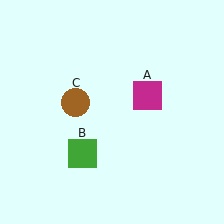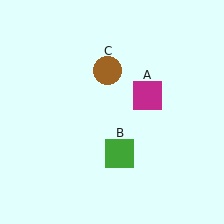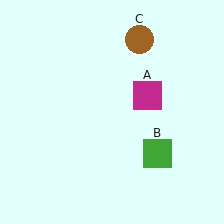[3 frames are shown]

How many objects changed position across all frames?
2 objects changed position: green square (object B), brown circle (object C).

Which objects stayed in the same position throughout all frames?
Magenta square (object A) remained stationary.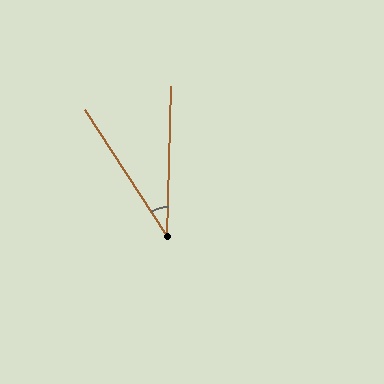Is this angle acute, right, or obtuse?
It is acute.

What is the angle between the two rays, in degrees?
Approximately 34 degrees.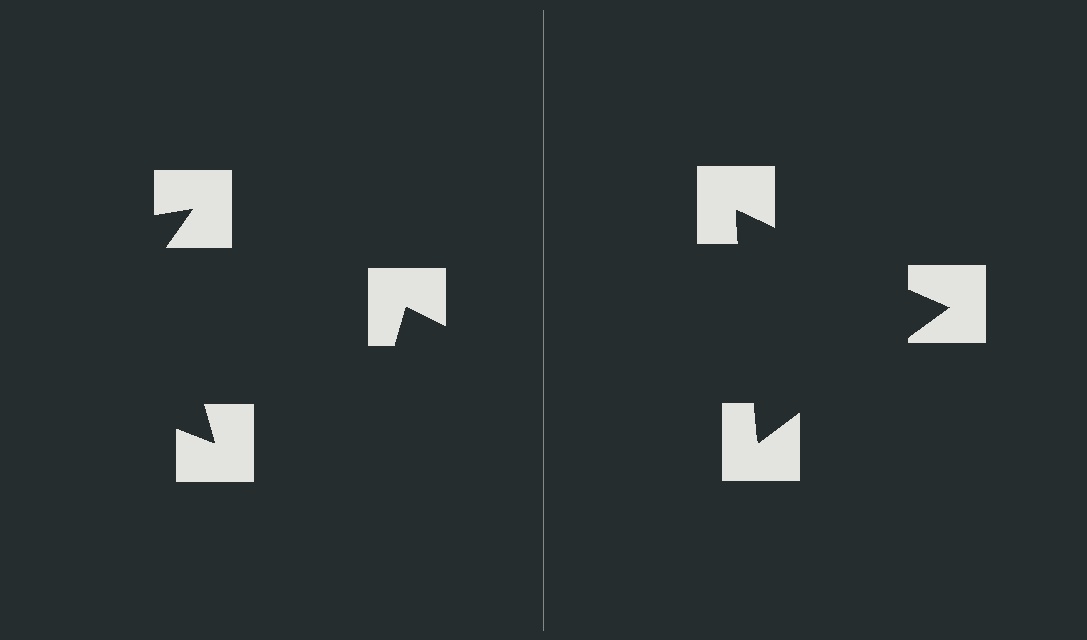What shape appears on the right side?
An illusory triangle.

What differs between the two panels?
The notched squares are positioned identically on both sides; only the wedge orientations differ. On the right they align to a triangle; on the left they are misaligned.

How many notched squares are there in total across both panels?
6 — 3 on each side.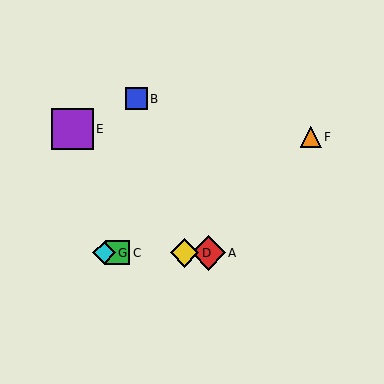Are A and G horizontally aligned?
Yes, both are at y≈253.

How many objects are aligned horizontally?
4 objects (A, C, D, G) are aligned horizontally.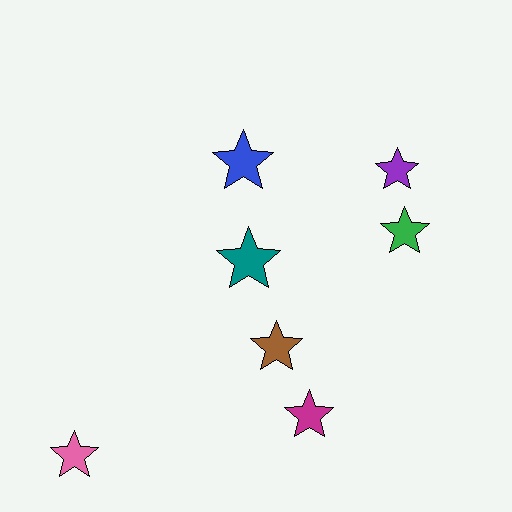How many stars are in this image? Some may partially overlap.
There are 7 stars.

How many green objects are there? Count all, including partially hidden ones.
There is 1 green object.